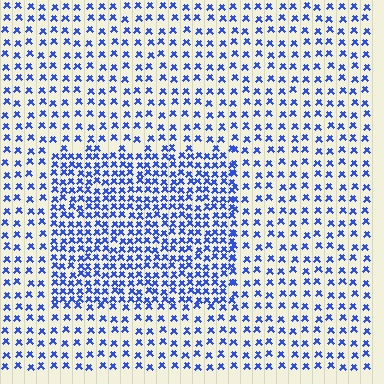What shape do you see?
I see a rectangle.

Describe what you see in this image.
The image contains small blue elements arranged at two different densities. A rectangle-shaped region is visible where the elements are more densely packed than the surrounding area.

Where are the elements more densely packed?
The elements are more densely packed inside the rectangle boundary.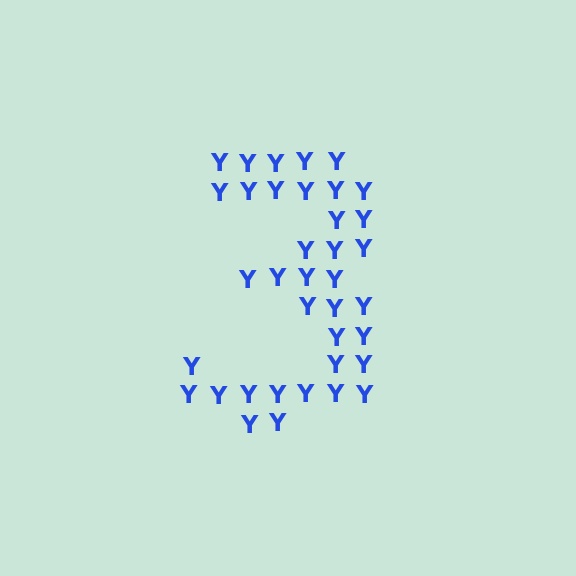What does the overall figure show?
The overall figure shows the digit 3.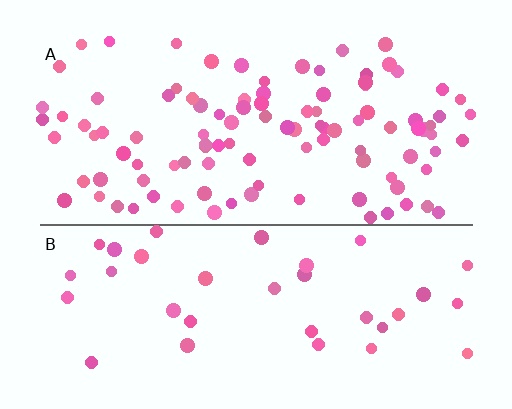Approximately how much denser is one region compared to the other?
Approximately 2.8× — region A over region B.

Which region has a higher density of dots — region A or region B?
A (the top).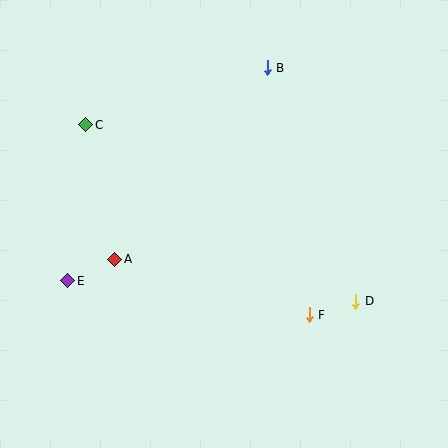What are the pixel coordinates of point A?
Point A is at (115, 259).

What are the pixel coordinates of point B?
Point B is at (267, 68).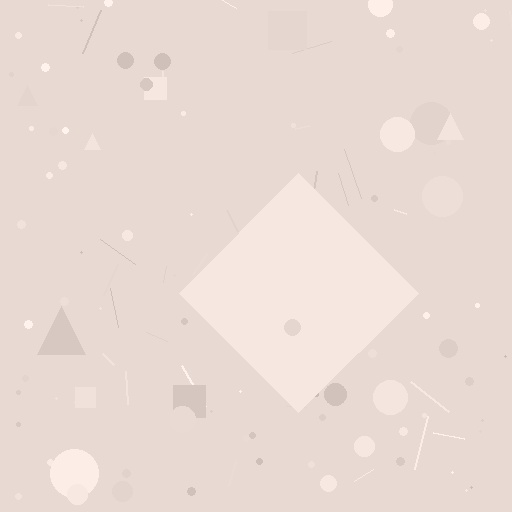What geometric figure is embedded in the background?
A diamond is embedded in the background.